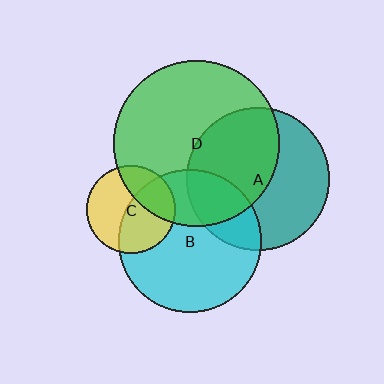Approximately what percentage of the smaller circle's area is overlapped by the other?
Approximately 50%.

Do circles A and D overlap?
Yes.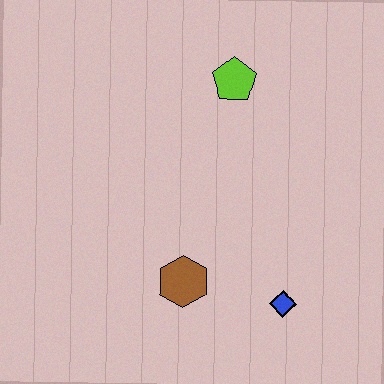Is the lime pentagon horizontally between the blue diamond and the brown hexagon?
Yes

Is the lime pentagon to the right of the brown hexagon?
Yes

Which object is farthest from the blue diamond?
The lime pentagon is farthest from the blue diamond.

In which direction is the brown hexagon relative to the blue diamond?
The brown hexagon is to the left of the blue diamond.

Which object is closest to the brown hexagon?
The blue diamond is closest to the brown hexagon.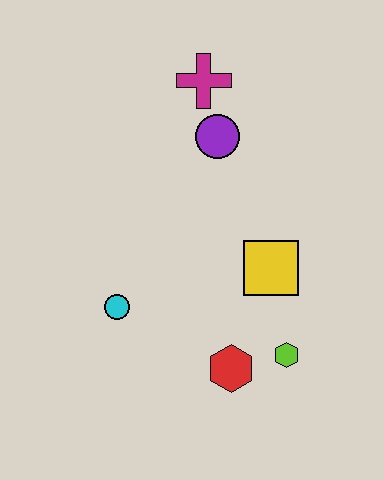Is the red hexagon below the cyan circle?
Yes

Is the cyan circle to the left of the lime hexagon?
Yes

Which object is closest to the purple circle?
The magenta cross is closest to the purple circle.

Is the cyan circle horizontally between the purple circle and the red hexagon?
No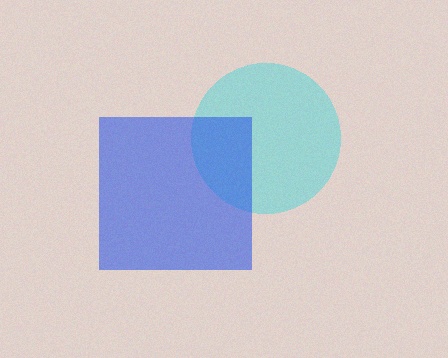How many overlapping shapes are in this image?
There are 2 overlapping shapes in the image.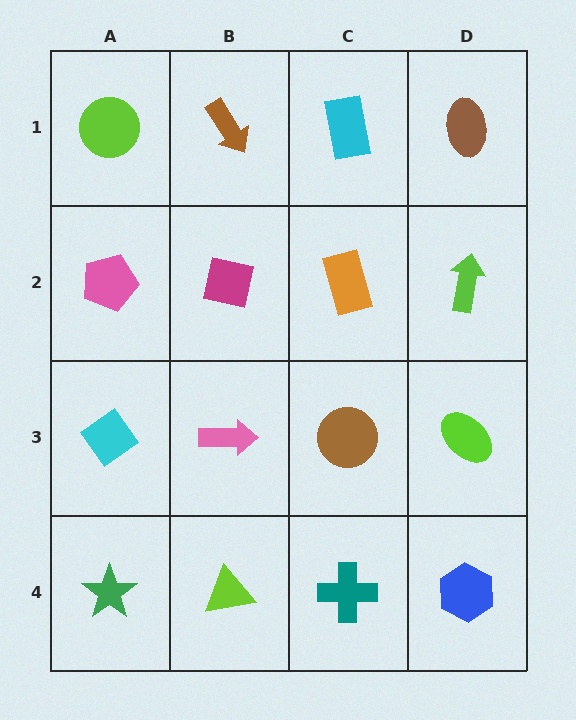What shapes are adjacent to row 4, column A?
A cyan diamond (row 3, column A), a lime triangle (row 4, column B).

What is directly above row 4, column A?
A cyan diamond.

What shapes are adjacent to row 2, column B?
A brown arrow (row 1, column B), a pink arrow (row 3, column B), a pink pentagon (row 2, column A), an orange rectangle (row 2, column C).